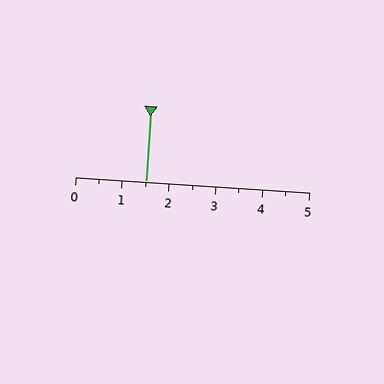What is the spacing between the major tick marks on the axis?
The major ticks are spaced 1 apart.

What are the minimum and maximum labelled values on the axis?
The axis runs from 0 to 5.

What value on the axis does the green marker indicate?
The marker indicates approximately 1.5.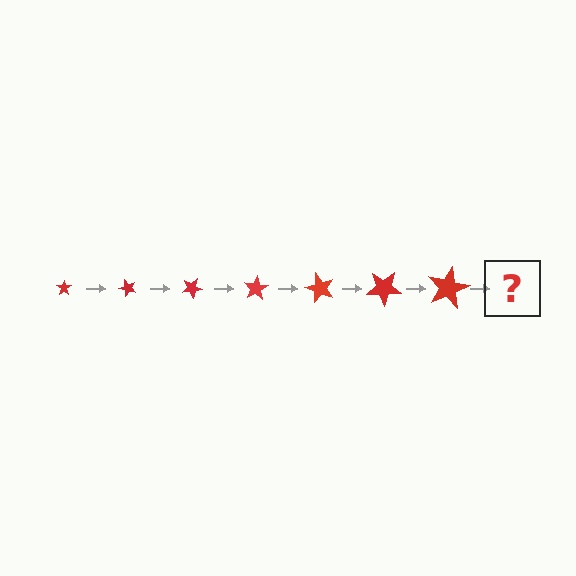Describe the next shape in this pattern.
It should be a star, larger than the previous one and rotated 350 degrees from the start.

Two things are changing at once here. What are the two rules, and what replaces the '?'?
The two rules are that the star grows larger each step and it rotates 50 degrees each step. The '?' should be a star, larger than the previous one and rotated 350 degrees from the start.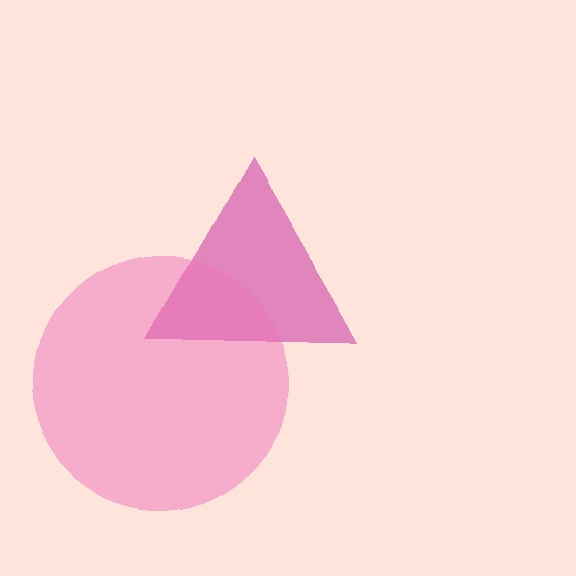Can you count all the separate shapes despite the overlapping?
Yes, there are 2 separate shapes.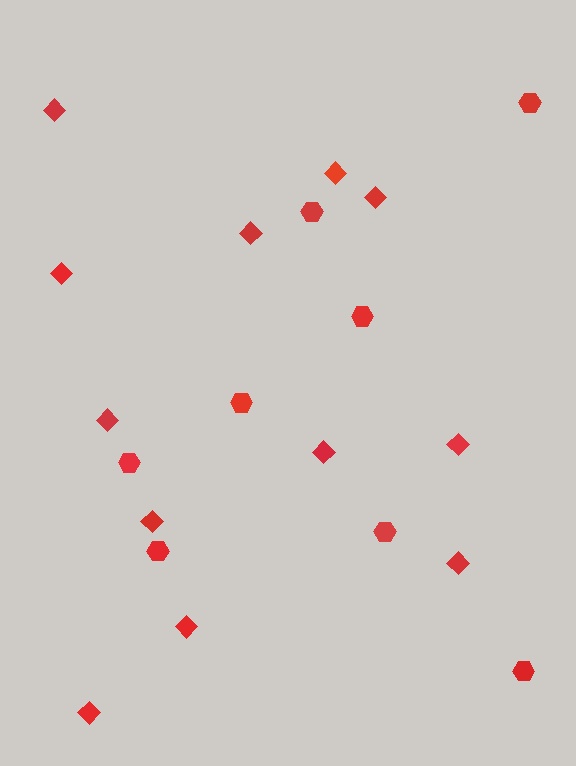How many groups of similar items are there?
There are 2 groups: one group of hexagons (8) and one group of diamonds (12).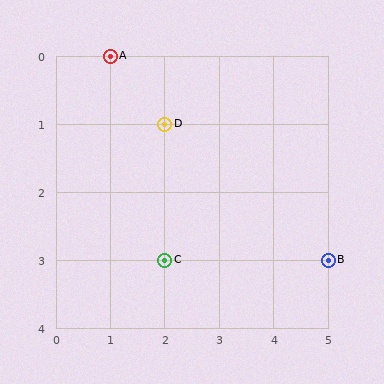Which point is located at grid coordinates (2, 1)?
Point D is at (2, 1).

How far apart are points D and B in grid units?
Points D and B are 3 columns and 2 rows apart (about 3.6 grid units diagonally).